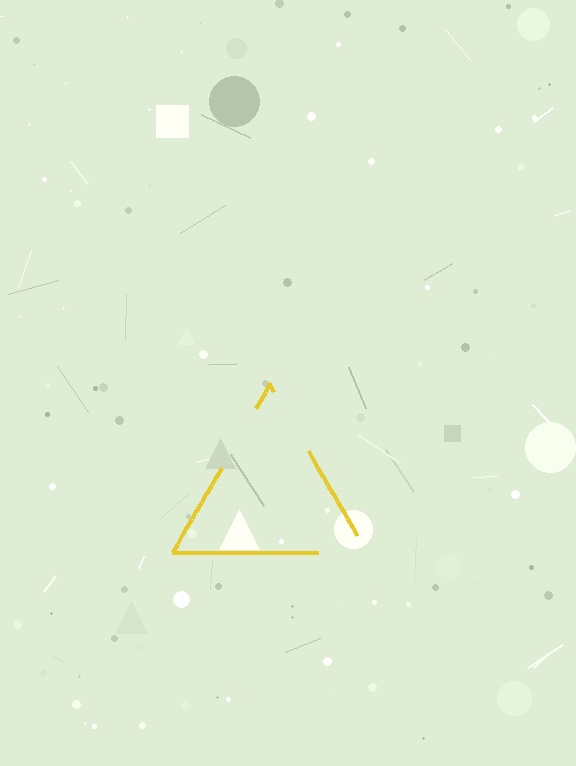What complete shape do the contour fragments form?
The contour fragments form a triangle.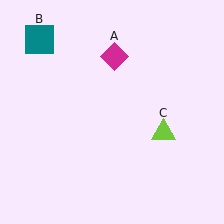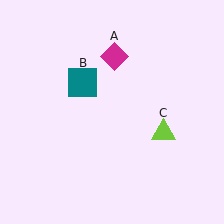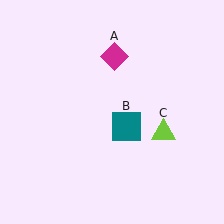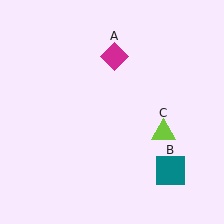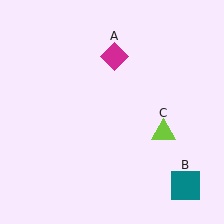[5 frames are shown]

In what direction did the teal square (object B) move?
The teal square (object B) moved down and to the right.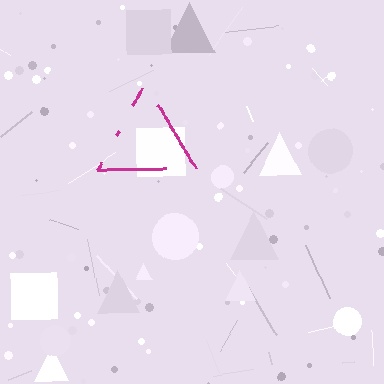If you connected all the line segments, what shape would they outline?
They would outline a triangle.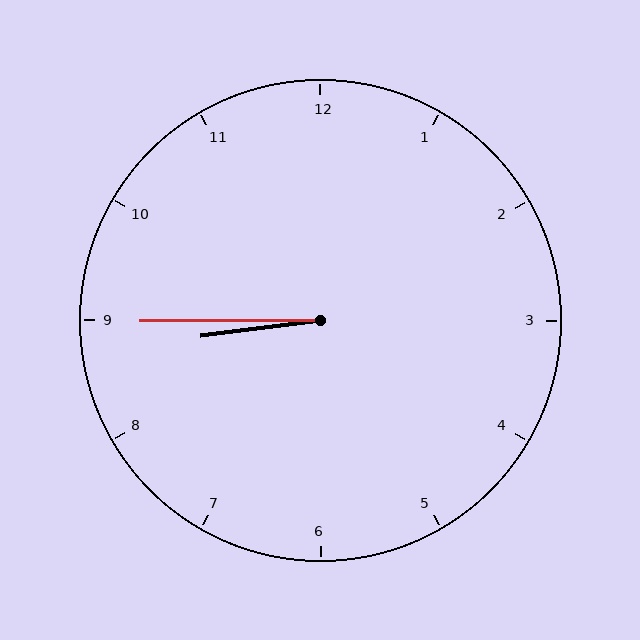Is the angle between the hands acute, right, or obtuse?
It is acute.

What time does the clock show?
8:45.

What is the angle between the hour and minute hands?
Approximately 8 degrees.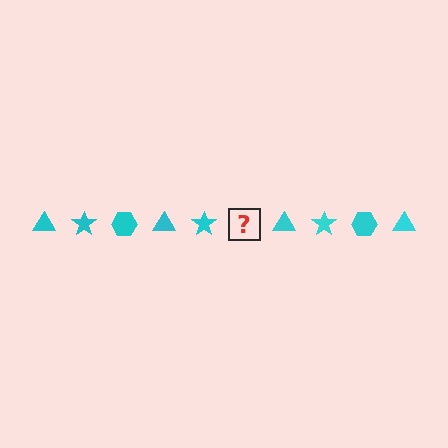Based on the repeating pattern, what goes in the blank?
The blank should be a cyan hexagon.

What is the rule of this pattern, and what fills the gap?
The rule is that the pattern cycles through triangle, star, hexagon shapes in cyan. The gap should be filled with a cyan hexagon.